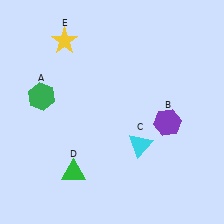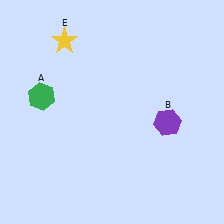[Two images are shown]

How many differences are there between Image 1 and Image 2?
There are 2 differences between the two images.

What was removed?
The green triangle (D), the cyan triangle (C) were removed in Image 2.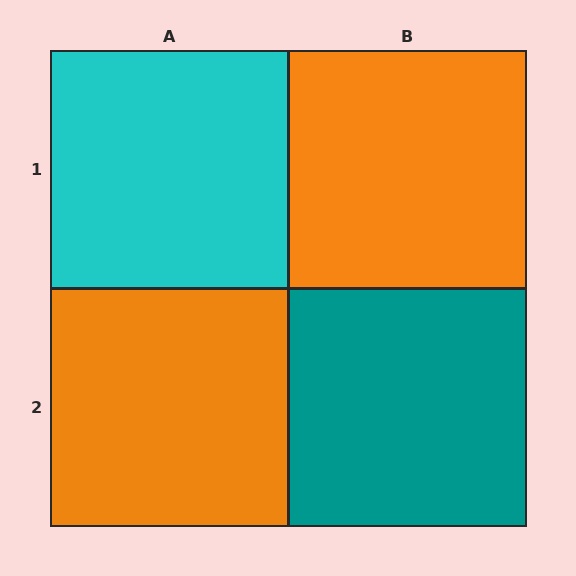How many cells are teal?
1 cell is teal.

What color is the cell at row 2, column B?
Teal.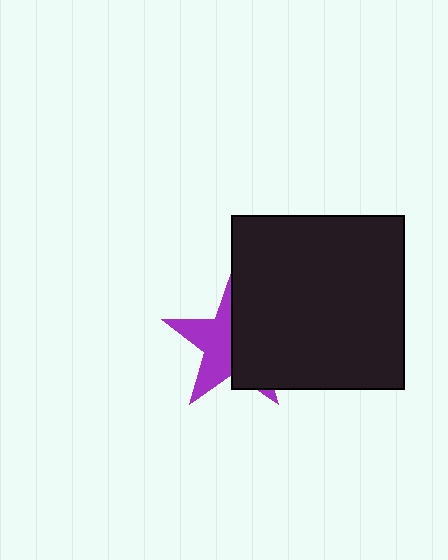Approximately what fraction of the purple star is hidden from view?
Roughly 51% of the purple star is hidden behind the black square.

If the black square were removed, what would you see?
You would see the complete purple star.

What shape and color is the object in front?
The object in front is a black square.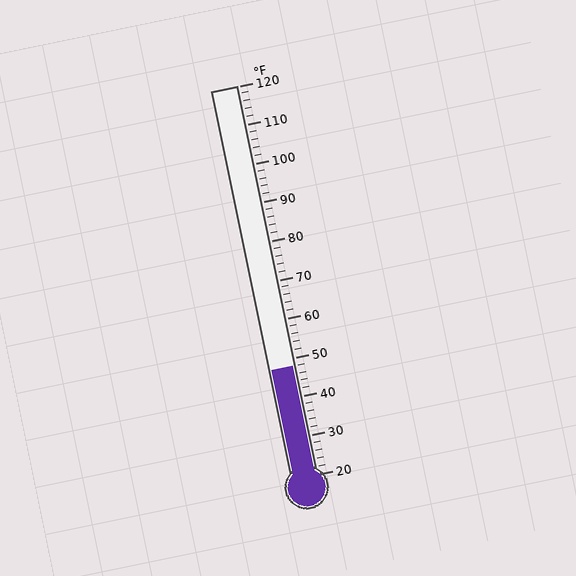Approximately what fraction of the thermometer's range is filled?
The thermometer is filled to approximately 30% of its range.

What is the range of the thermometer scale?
The thermometer scale ranges from 20°F to 120°F.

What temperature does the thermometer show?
The thermometer shows approximately 48°F.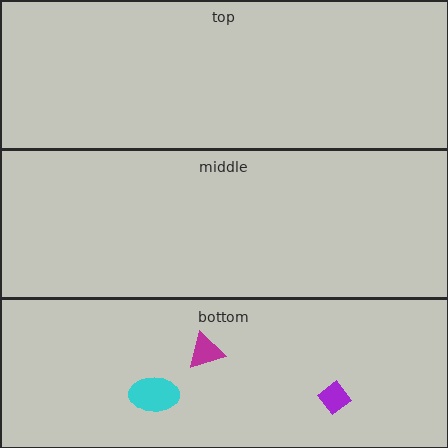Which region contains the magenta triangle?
The bottom region.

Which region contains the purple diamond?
The bottom region.